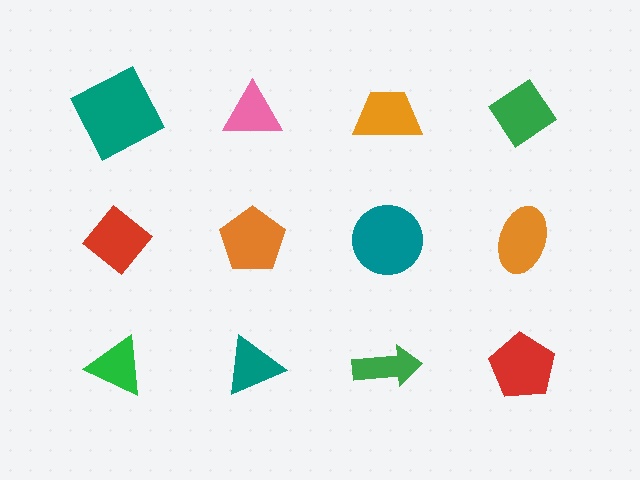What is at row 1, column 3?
An orange trapezoid.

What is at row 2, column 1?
A red diamond.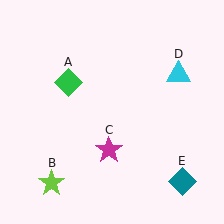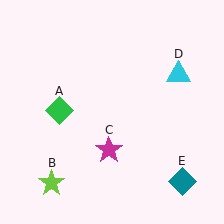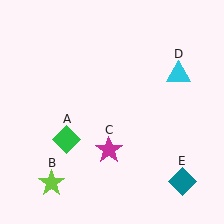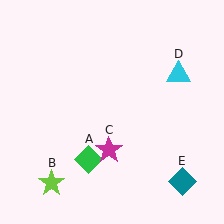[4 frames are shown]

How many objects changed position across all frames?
1 object changed position: green diamond (object A).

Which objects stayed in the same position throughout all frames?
Lime star (object B) and magenta star (object C) and cyan triangle (object D) and teal diamond (object E) remained stationary.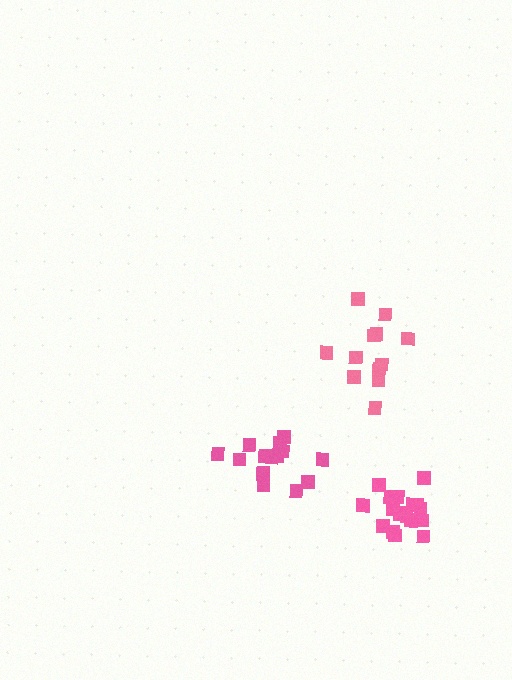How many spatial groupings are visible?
There are 3 spatial groupings.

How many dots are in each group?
Group 1: 15 dots, Group 2: 14 dots, Group 3: 19 dots (48 total).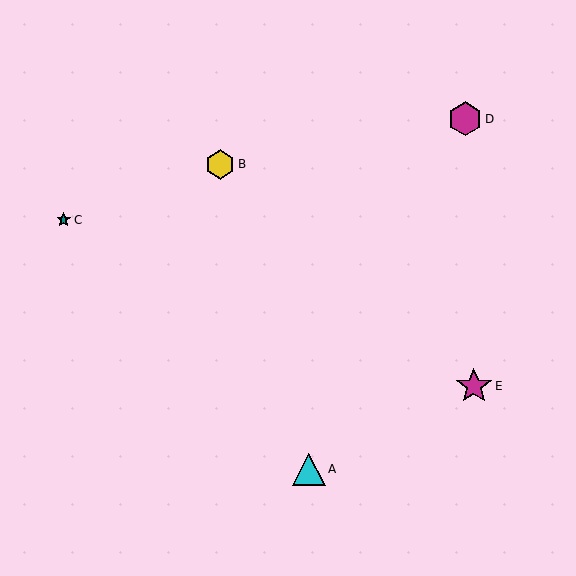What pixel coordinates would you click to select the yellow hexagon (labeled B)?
Click at (220, 164) to select the yellow hexagon B.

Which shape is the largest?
The magenta star (labeled E) is the largest.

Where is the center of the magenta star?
The center of the magenta star is at (474, 386).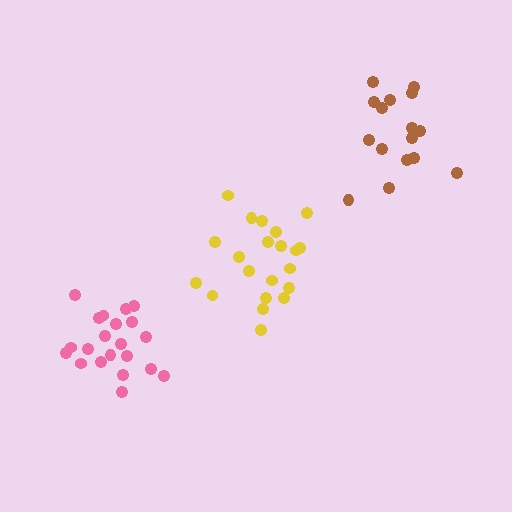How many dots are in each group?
Group 1: 21 dots, Group 2: 21 dots, Group 3: 16 dots (58 total).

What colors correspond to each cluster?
The clusters are colored: yellow, pink, brown.